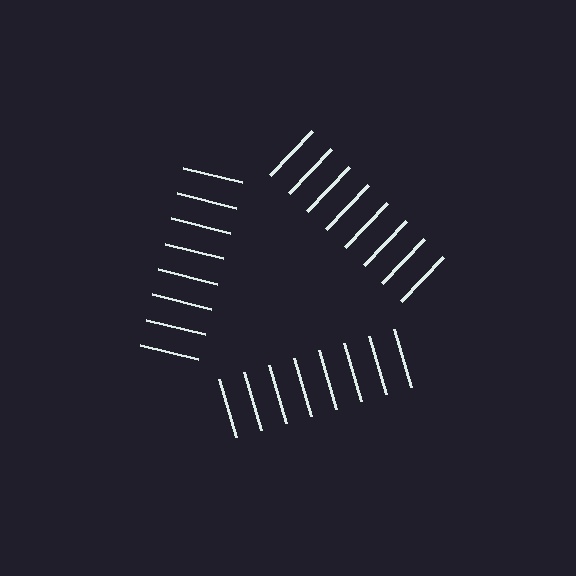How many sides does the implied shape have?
3 sides — the line-ends trace a triangle.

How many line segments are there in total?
24 — 8 along each of the 3 edges.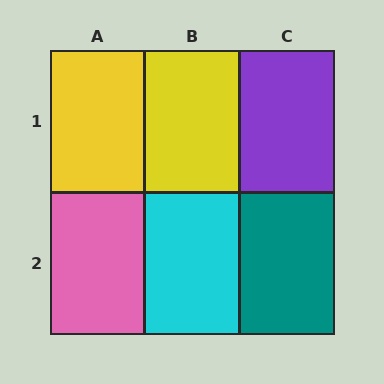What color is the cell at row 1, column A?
Yellow.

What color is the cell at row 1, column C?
Purple.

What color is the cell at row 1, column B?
Yellow.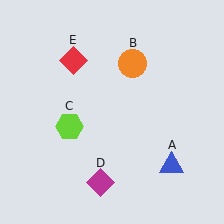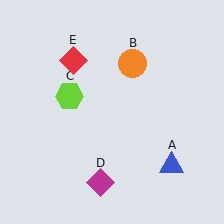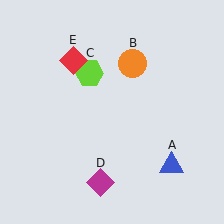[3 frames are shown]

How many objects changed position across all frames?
1 object changed position: lime hexagon (object C).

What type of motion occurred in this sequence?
The lime hexagon (object C) rotated clockwise around the center of the scene.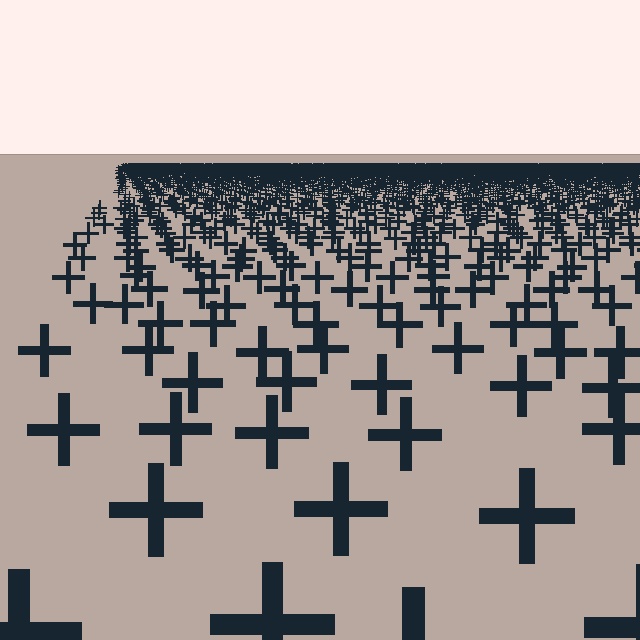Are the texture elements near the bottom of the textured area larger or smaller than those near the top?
Larger. Near the bottom, elements are closer to the viewer and appear at a bigger on-screen size.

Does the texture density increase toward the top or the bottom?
Density increases toward the top.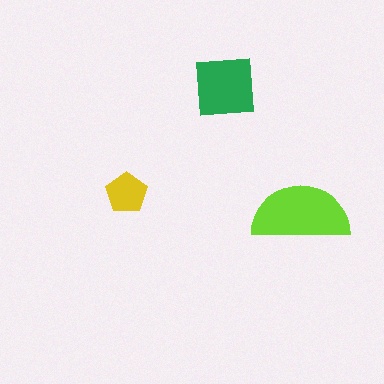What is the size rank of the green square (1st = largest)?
2nd.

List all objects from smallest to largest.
The yellow pentagon, the green square, the lime semicircle.